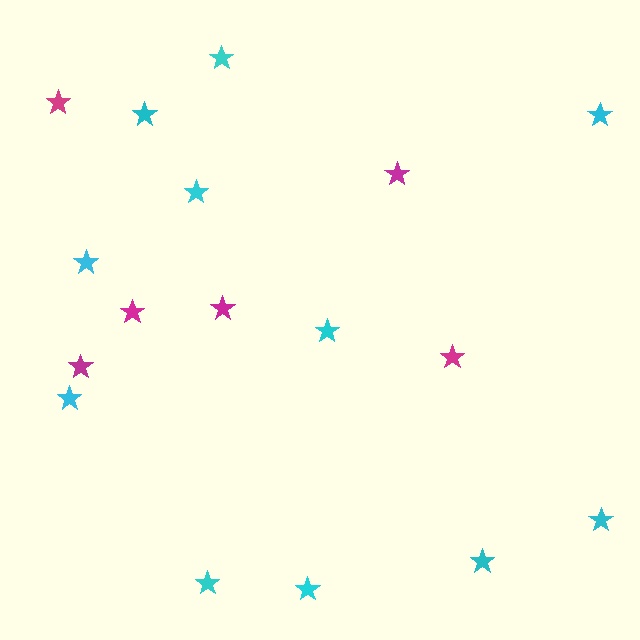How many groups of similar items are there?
There are 2 groups: one group of cyan stars (11) and one group of magenta stars (6).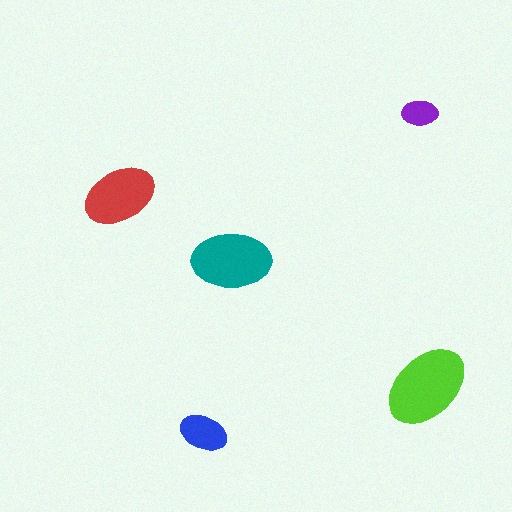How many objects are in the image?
There are 5 objects in the image.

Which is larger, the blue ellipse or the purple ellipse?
The blue one.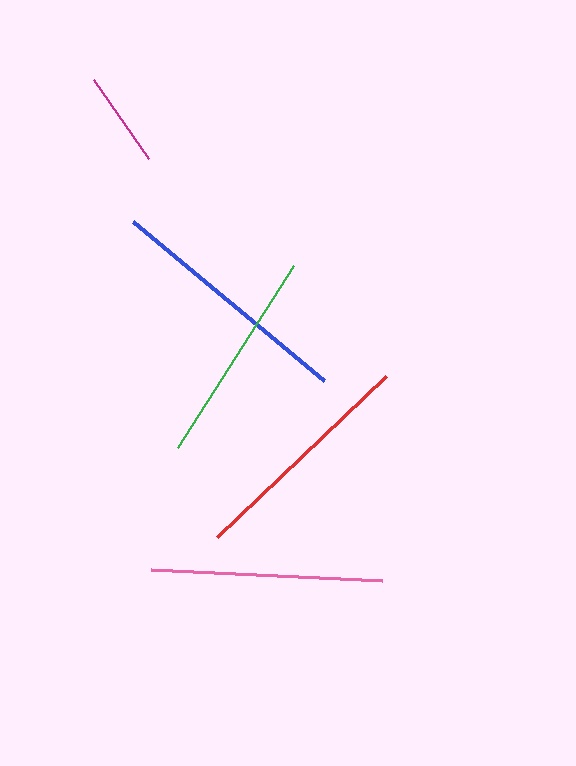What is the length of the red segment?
The red segment is approximately 233 pixels long.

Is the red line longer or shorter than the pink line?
The red line is longer than the pink line.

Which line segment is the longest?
The blue line is the longest at approximately 249 pixels.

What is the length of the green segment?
The green segment is approximately 216 pixels long.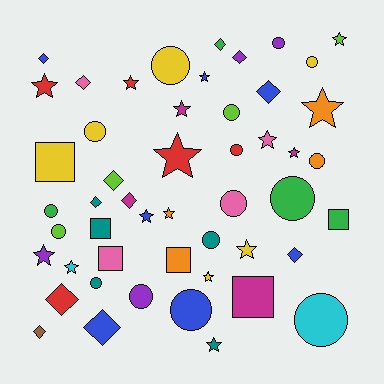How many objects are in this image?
There are 50 objects.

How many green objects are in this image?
There are 4 green objects.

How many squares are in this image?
There are 6 squares.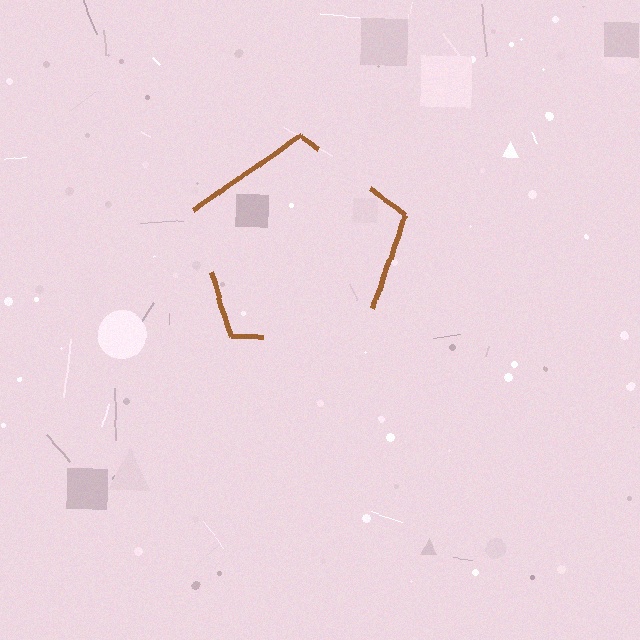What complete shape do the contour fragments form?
The contour fragments form a pentagon.